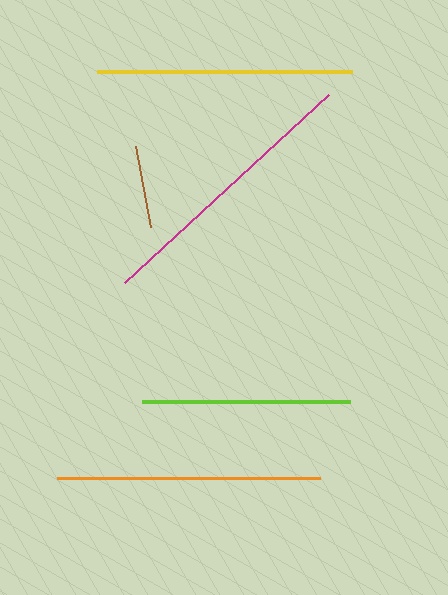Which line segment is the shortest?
The brown line is the shortest at approximately 83 pixels.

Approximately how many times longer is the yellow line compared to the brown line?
The yellow line is approximately 3.1 times the length of the brown line.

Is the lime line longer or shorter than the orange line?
The orange line is longer than the lime line.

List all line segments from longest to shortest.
From longest to shortest: magenta, orange, yellow, lime, brown.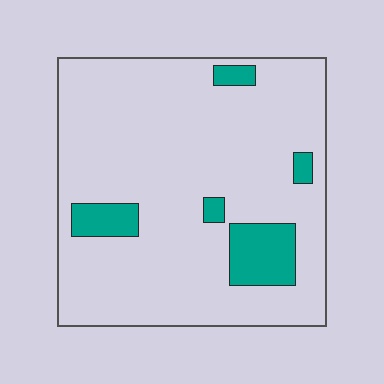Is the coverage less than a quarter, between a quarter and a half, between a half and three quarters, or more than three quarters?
Less than a quarter.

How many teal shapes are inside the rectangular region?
5.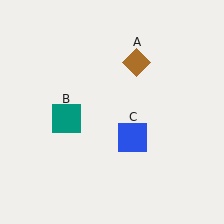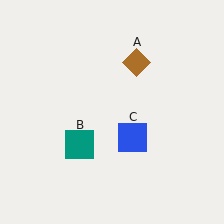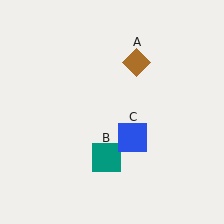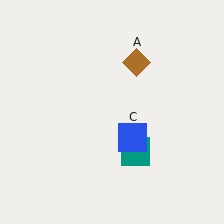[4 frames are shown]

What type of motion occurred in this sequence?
The teal square (object B) rotated counterclockwise around the center of the scene.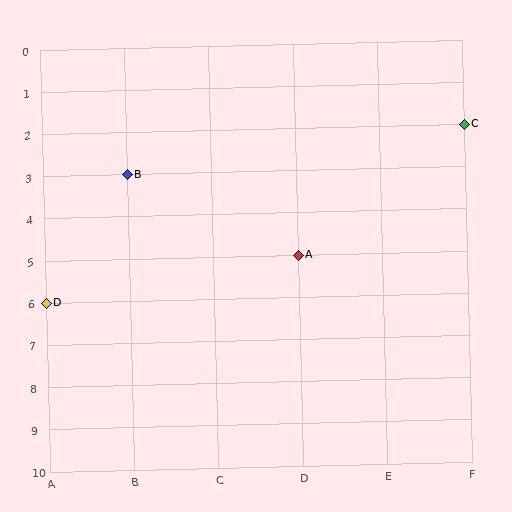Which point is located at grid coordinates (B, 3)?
Point B is at (B, 3).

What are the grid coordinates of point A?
Point A is at grid coordinates (D, 5).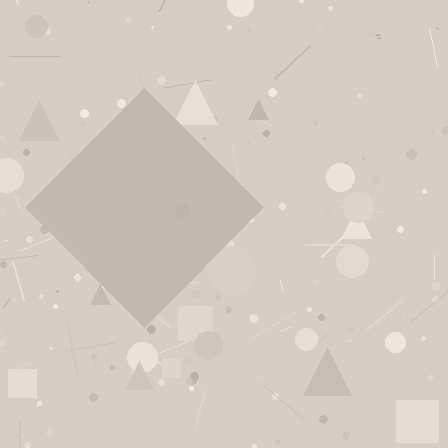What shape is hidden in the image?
A diamond is hidden in the image.